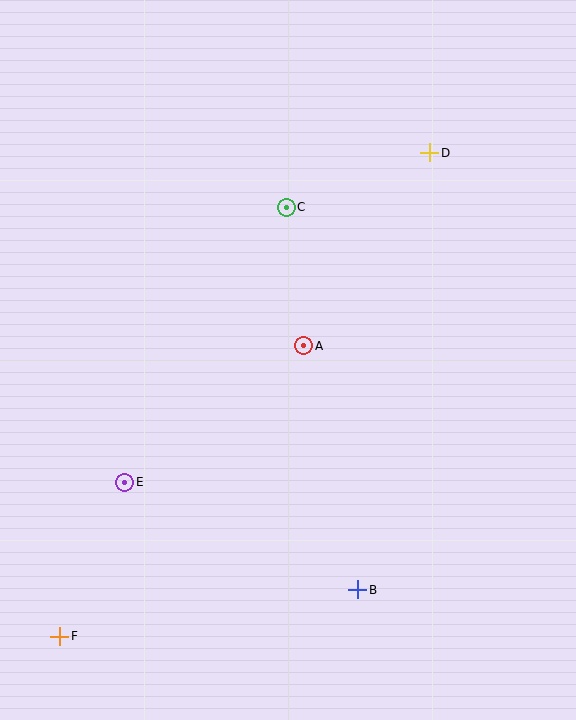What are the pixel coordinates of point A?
Point A is at (304, 346).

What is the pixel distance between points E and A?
The distance between E and A is 225 pixels.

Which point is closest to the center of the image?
Point A at (304, 346) is closest to the center.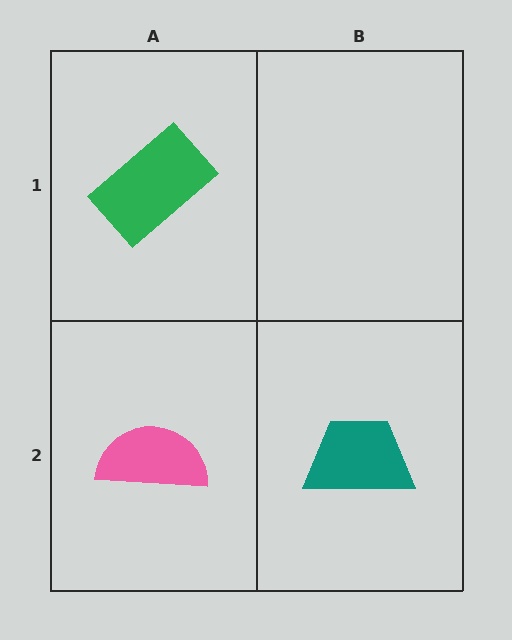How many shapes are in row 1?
1 shape.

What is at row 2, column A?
A pink semicircle.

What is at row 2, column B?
A teal trapezoid.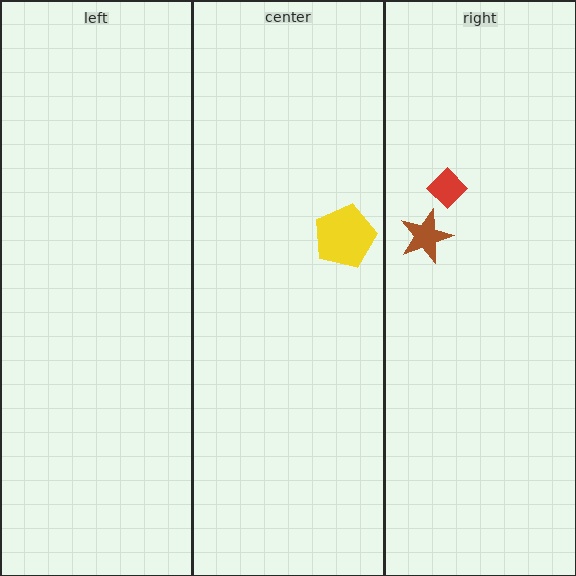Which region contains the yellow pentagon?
The center region.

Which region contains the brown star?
The right region.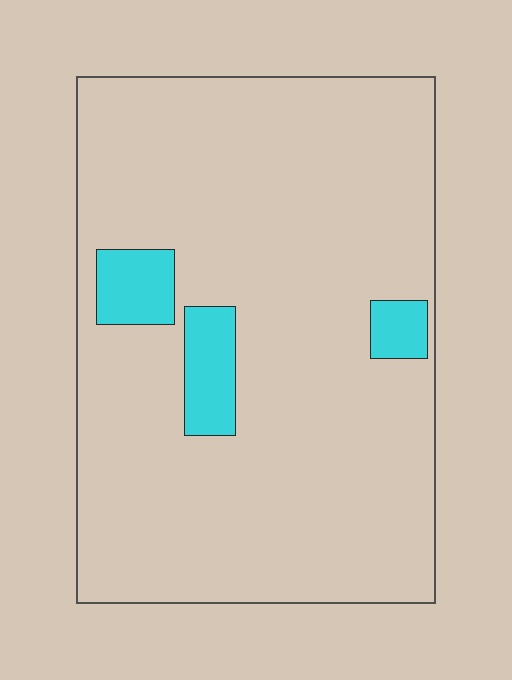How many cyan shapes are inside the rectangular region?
3.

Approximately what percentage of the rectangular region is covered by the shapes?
Approximately 10%.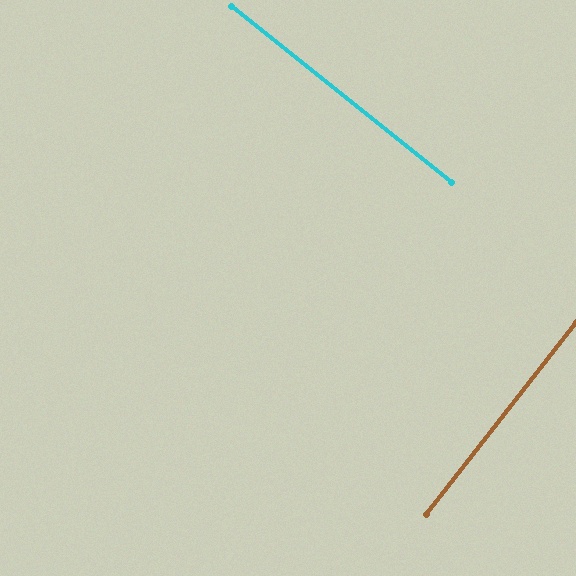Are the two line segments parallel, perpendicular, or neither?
Perpendicular — they meet at approximately 89°.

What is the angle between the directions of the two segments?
Approximately 89 degrees.